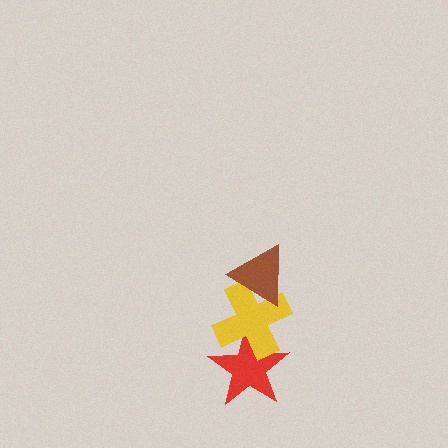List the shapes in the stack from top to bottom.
From top to bottom: the brown triangle, the yellow cross, the red star.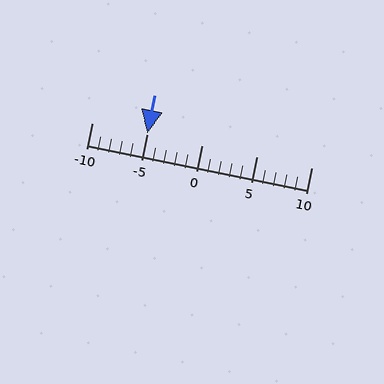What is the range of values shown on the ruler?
The ruler shows values from -10 to 10.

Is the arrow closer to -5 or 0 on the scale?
The arrow is closer to -5.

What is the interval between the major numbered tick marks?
The major tick marks are spaced 5 units apart.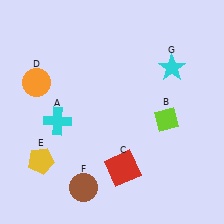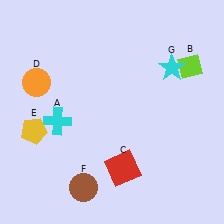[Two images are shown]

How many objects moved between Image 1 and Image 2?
2 objects moved between the two images.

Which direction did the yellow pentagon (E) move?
The yellow pentagon (E) moved up.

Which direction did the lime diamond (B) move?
The lime diamond (B) moved up.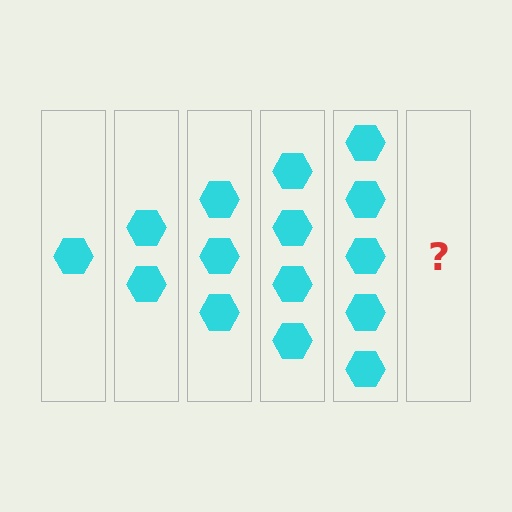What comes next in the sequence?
The next element should be 6 hexagons.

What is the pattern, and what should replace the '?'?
The pattern is that each step adds one more hexagon. The '?' should be 6 hexagons.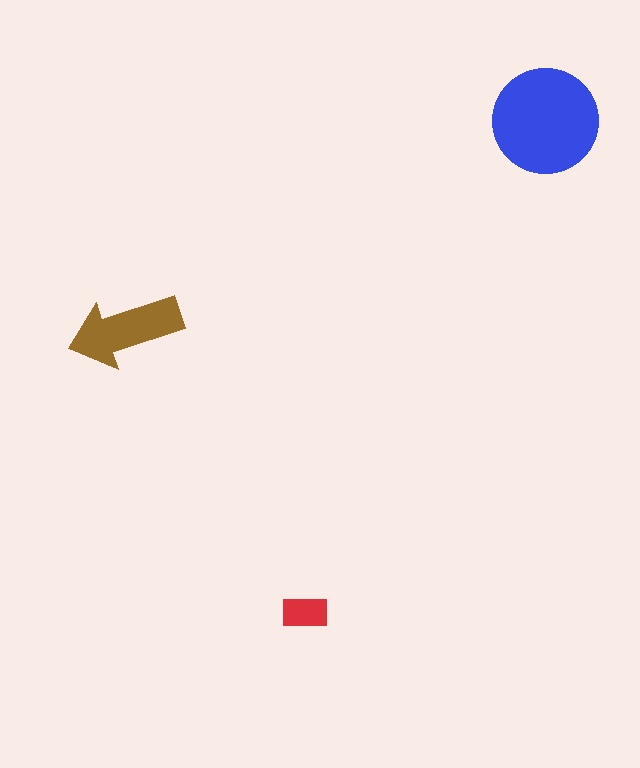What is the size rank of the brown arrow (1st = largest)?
2nd.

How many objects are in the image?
There are 3 objects in the image.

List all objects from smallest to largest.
The red rectangle, the brown arrow, the blue circle.